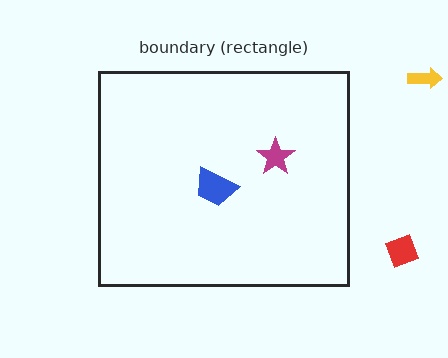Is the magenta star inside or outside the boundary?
Inside.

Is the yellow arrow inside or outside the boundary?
Outside.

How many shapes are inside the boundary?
2 inside, 2 outside.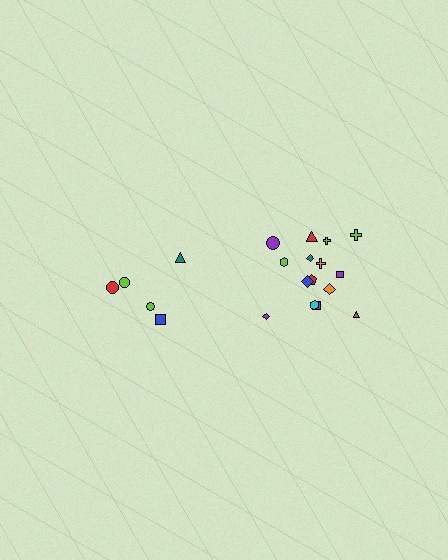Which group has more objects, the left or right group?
The right group.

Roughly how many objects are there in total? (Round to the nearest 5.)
Roughly 20 objects in total.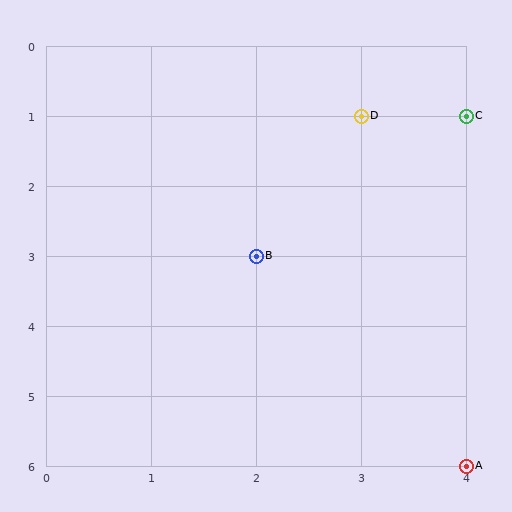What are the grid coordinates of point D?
Point D is at grid coordinates (3, 1).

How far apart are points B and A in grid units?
Points B and A are 2 columns and 3 rows apart (about 3.6 grid units diagonally).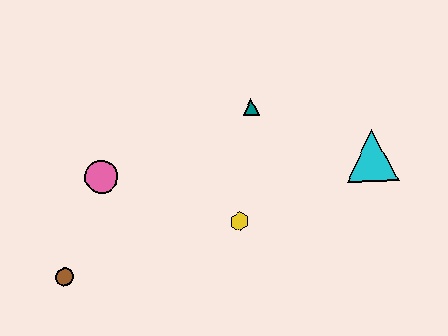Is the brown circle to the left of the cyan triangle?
Yes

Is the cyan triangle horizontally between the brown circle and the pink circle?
No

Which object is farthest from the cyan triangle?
The brown circle is farthest from the cyan triangle.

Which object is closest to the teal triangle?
The yellow hexagon is closest to the teal triangle.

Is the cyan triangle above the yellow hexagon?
Yes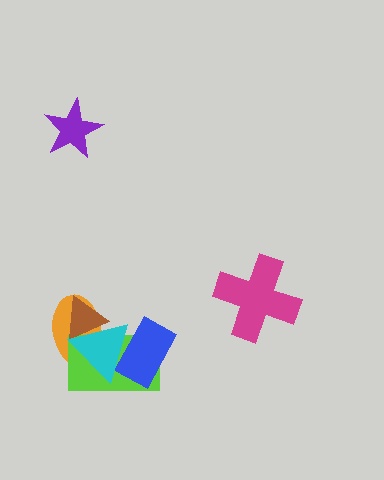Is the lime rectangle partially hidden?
Yes, it is partially covered by another shape.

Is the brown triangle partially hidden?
Yes, it is partially covered by another shape.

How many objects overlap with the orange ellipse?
3 objects overlap with the orange ellipse.